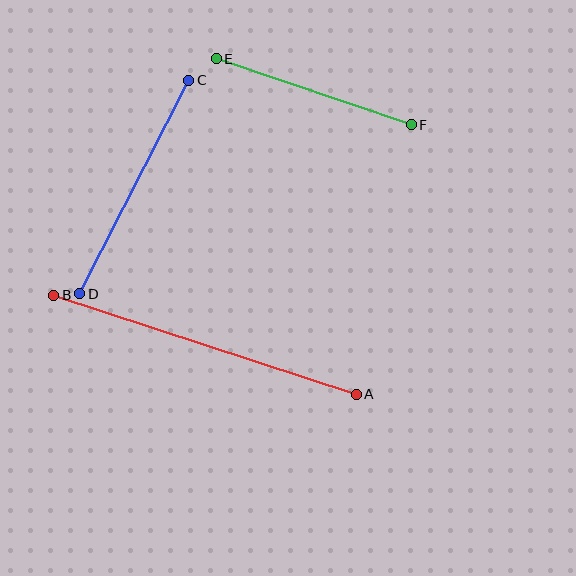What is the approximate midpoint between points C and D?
The midpoint is at approximately (134, 187) pixels.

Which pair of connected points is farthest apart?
Points A and B are farthest apart.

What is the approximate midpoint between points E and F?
The midpoint is at approximately (314, 92) pixels.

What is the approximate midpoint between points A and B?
The midpoint is at approximately (205, 345) pixels.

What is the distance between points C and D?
The distance is approximately 240 pixels.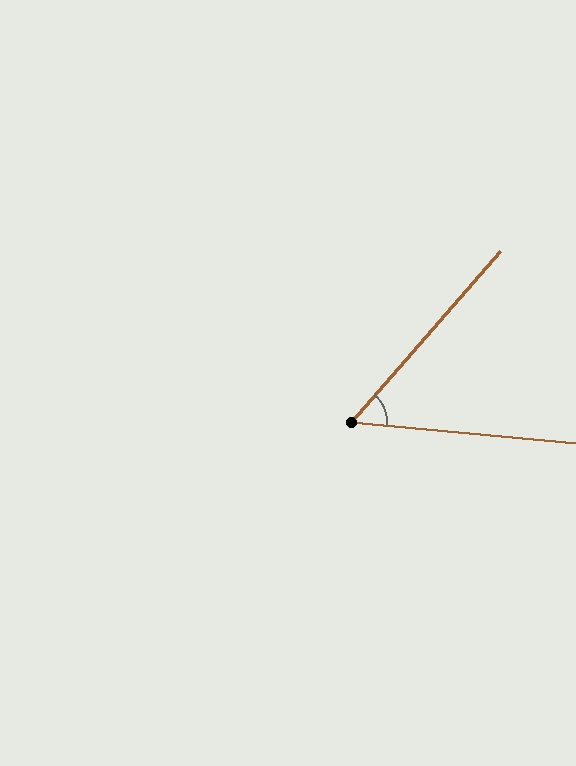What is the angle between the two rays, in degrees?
Approximately 54 degrees.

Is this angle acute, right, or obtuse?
It is acute.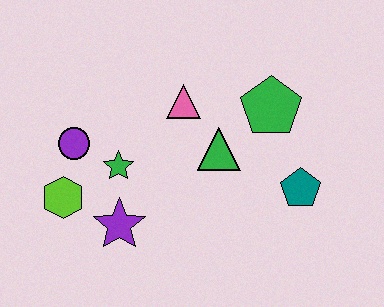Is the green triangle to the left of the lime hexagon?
No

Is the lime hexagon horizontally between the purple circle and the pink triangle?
No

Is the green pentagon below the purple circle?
No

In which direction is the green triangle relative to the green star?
The green triangle is to the right of the green star.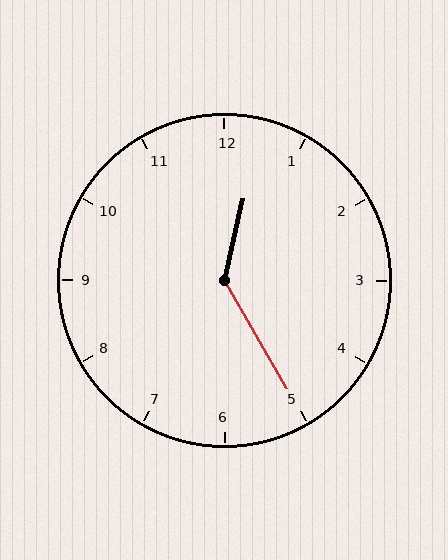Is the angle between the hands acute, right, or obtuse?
It is obtuse.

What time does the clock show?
12:25.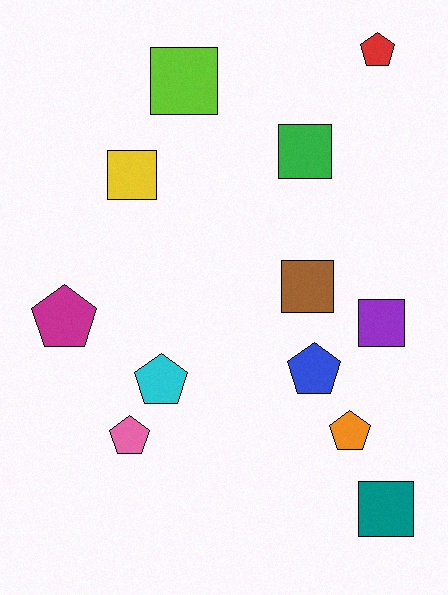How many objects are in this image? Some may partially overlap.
There are 12 objects.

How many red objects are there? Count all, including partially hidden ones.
There is 1 red object.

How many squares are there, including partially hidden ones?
There are 6 squares.